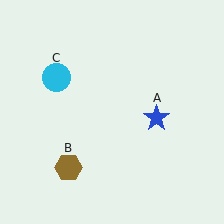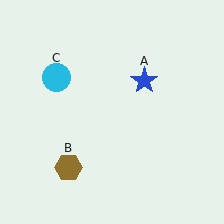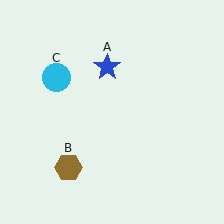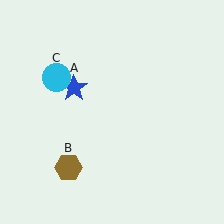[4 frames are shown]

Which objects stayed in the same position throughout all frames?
Brown hexagon (object B) and cyan circle (object C) remained stationary.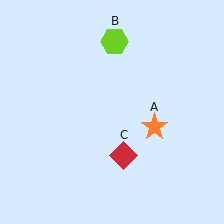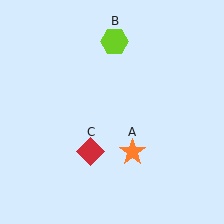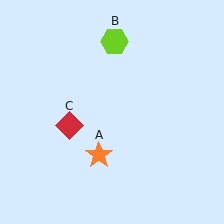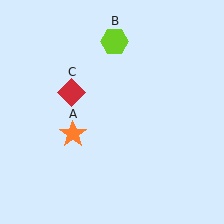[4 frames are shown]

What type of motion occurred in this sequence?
The orange star (object A), red diamond (object C) rotated clockwise around the center of the scene.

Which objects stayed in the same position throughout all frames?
Lime hexagon (object B) remained stationary.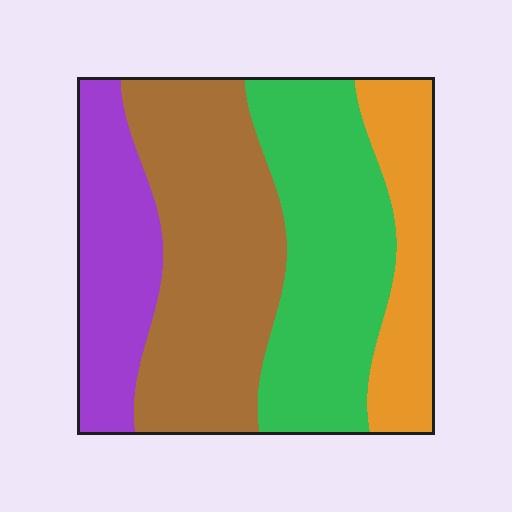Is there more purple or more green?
Green.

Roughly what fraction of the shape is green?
Green covers 31% of the shape.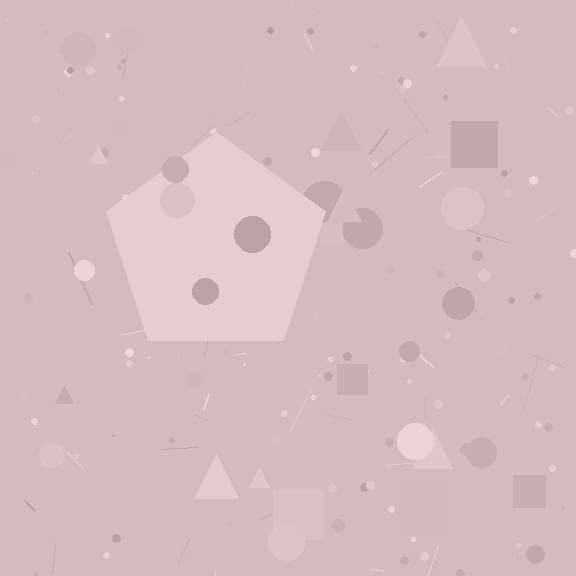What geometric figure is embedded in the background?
A pentagon is embedded in the background.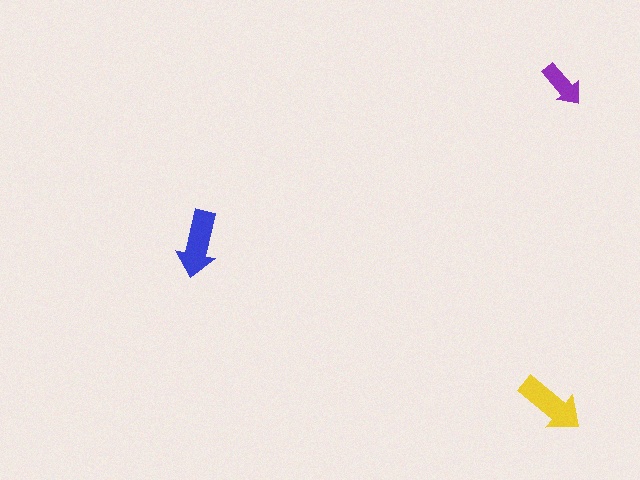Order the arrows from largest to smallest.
the yellow one, the blue one, the purple one.